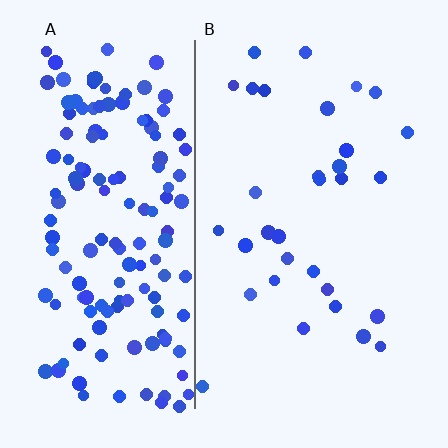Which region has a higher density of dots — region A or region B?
A (the left).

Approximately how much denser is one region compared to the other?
Approximately 4.8× — region A over region B.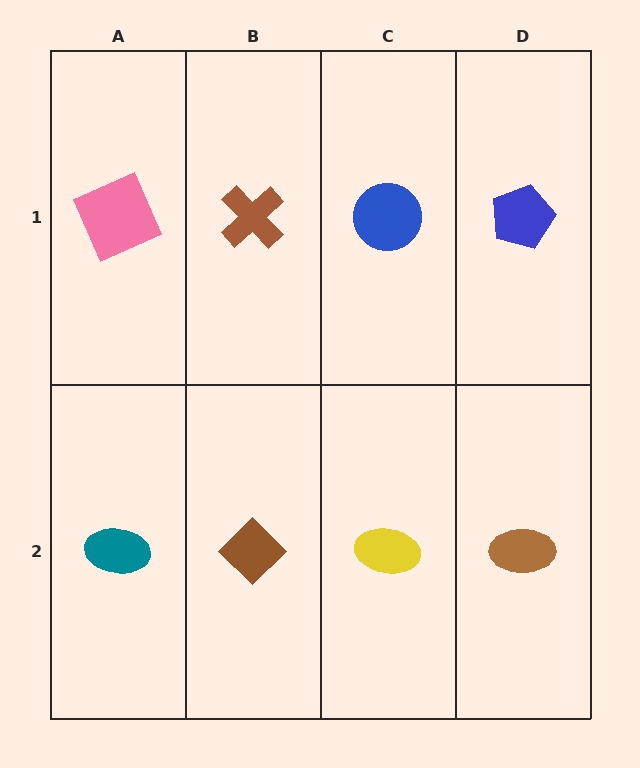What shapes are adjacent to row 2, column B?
A brown cross (row 1, column B), a teal ellipse (row 2, column A), a yellow ellipse (row 2, column C).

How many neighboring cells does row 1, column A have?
2.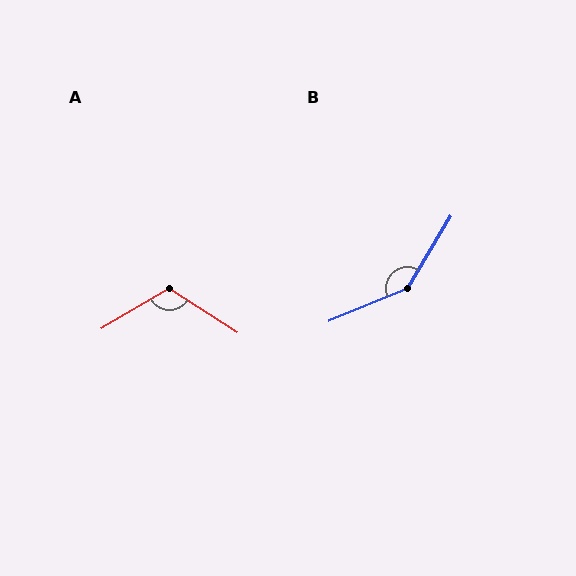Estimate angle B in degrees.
Approximately 143 degrees.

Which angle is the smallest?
A, at approximately 116 degrees.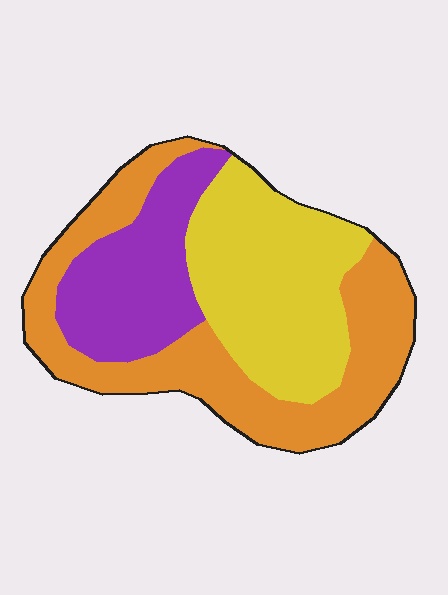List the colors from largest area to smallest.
From largest to smallest: orange, yellow, purple.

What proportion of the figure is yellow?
Yellow covers 36% of the figure.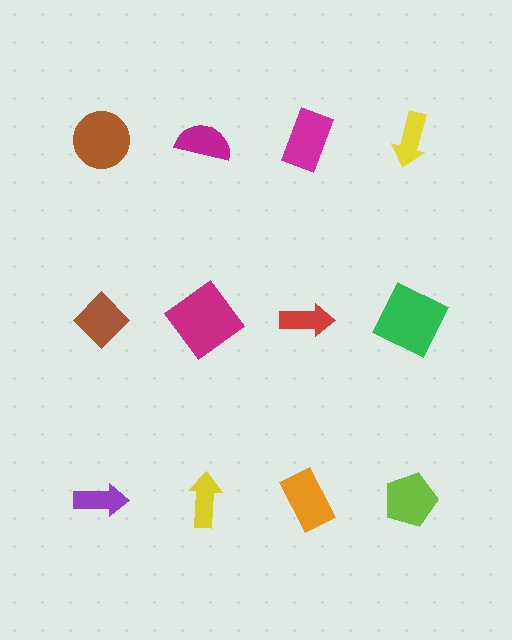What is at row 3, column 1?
A purple arrow.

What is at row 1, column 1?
A brown circle.